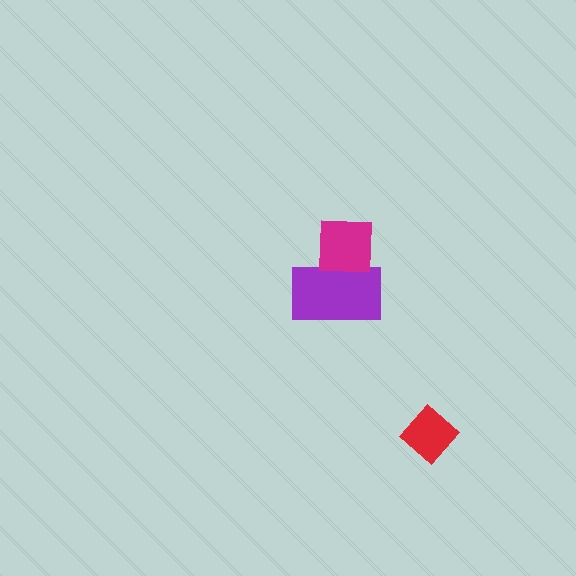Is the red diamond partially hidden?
No, no other shape covers it.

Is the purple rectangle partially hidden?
Yes, it is partially covered by another shape.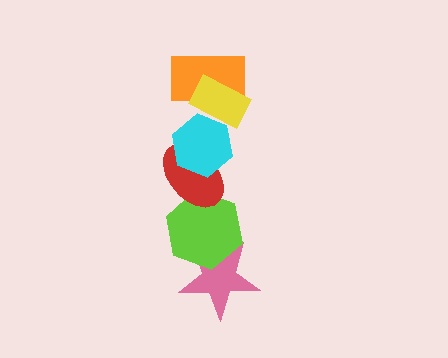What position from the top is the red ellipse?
The red ellipse is 4th from the top.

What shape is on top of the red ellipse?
The cyan hexagon is on top of the red ellipse.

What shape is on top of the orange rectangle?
The yellow rectangle is on top of the orange rectangle.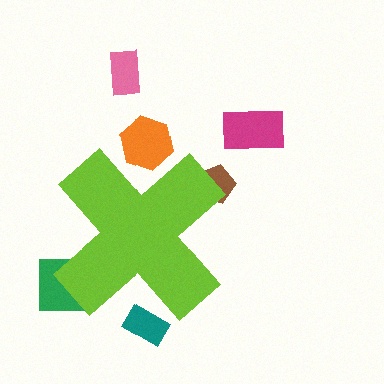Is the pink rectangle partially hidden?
No, the pink rectangle is fully visible.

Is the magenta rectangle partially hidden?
No, the magenta rectangle is fully visible.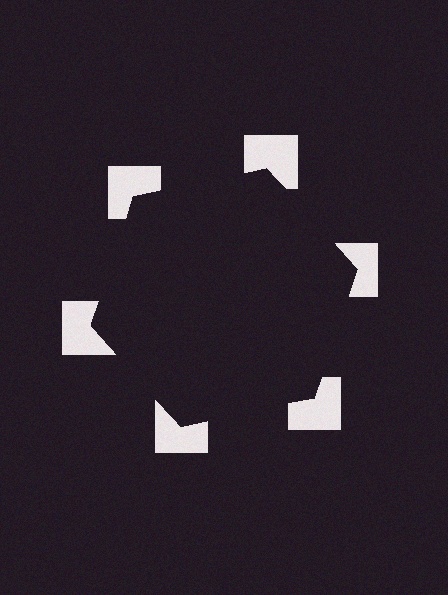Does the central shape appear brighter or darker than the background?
It typically appears slightly darker than the background, even though no actual brightness change is drawn.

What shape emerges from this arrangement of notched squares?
An illusory hexagon — its edges are inferred from the aligned wedge cuts in the notched squares, not physically drawn.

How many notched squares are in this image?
There are 6 — one at each vertex of the illusory hexagon.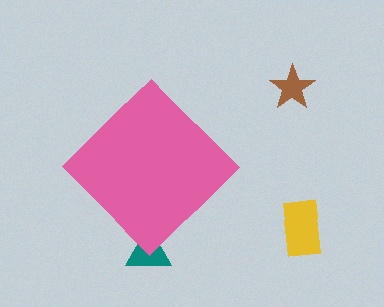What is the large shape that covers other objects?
A pink diamond.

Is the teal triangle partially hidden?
Yes, the teal triangle is partially hidden behind the pink diamond.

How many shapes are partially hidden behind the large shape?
1 shape is partially hidden.